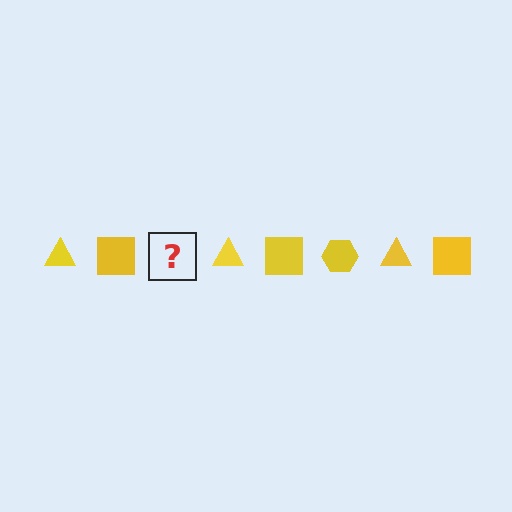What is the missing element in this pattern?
The missing element is a yellow hexagon.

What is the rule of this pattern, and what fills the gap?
The rule is that the pattern cycles through triangle, square, hexagon shapes in yellow. The gap should be filled with a yellow hexagon.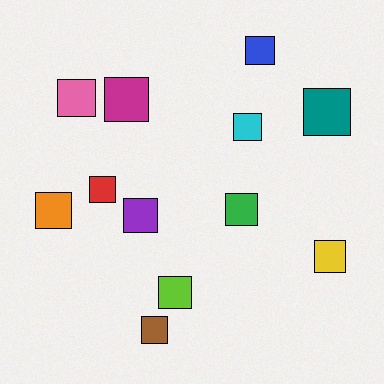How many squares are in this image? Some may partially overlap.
There are 12 squares.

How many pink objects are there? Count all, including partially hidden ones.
There is 1 pink object.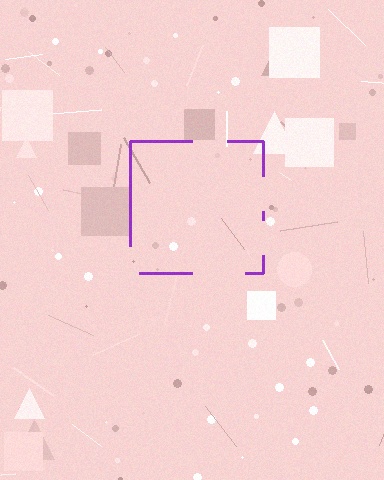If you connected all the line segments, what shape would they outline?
They would outline a square.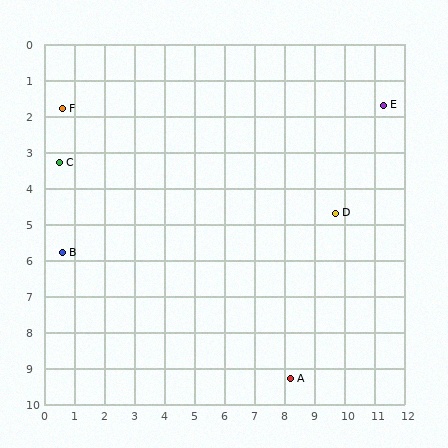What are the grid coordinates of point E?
Point E is at approximately (11.3, 1.7).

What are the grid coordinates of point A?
Point A is at approximately (8.2, 9.3).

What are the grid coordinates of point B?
Point B is at approximately (0.6, 5.8).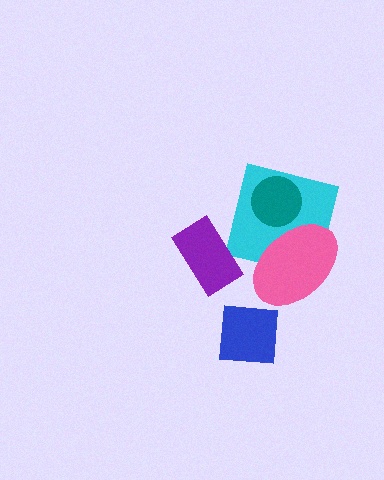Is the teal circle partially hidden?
Yes, it is partially covered by another shape.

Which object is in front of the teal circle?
The pink ellipse is in front of the teal circle.